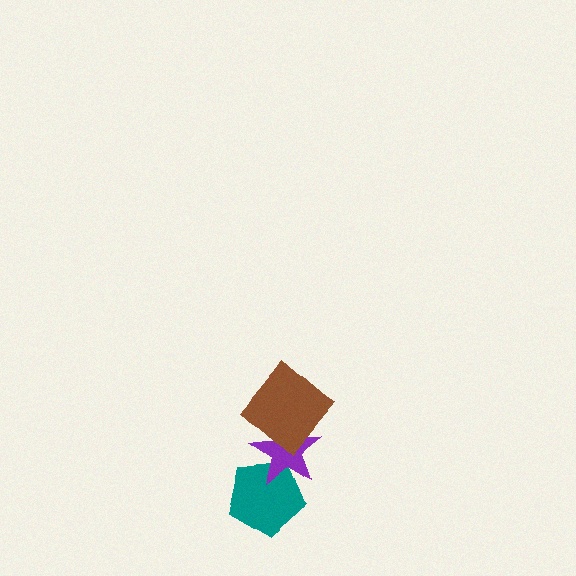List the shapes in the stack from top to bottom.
From top to bottom: the brown diamond, the purple star, the teal pentagon.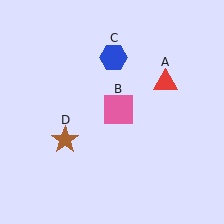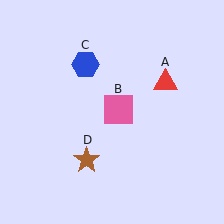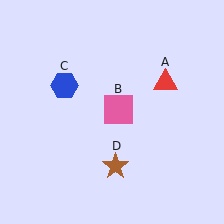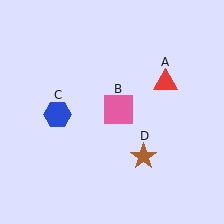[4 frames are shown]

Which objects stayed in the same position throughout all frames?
Red triangle (object A) and pink square (object B) remained stationary.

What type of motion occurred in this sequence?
The blue hexagon (object C), brown star (object D) rotated counterclockwise around the center of the scene.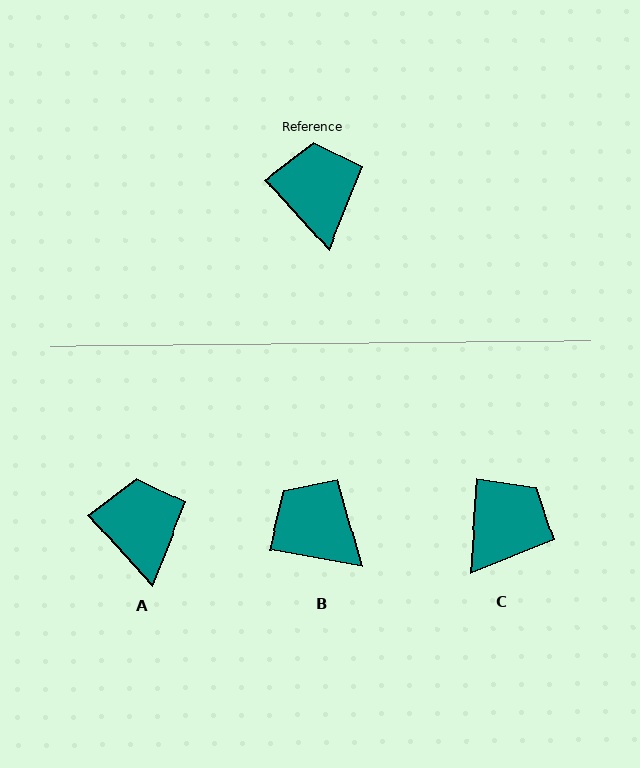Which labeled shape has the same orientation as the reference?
A.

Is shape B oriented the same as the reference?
No, it is off by about 38 degrees.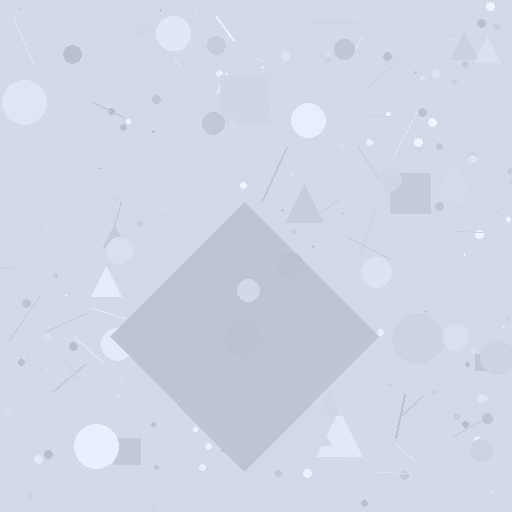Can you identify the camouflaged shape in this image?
The camouflaged shape is a diamond.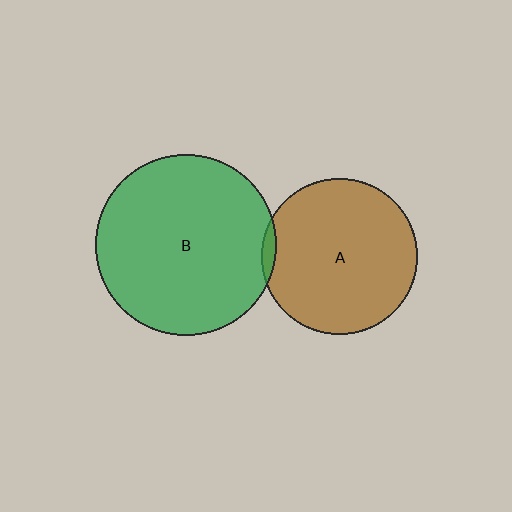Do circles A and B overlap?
Yes.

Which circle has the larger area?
Circle B (green).